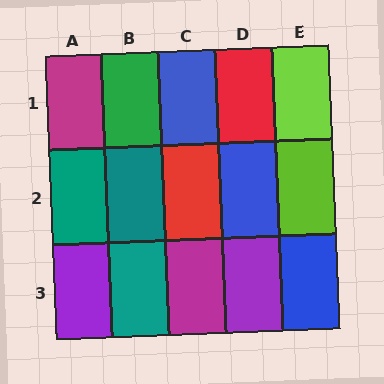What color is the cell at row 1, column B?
Green.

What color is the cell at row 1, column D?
Red.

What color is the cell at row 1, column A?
Magenta.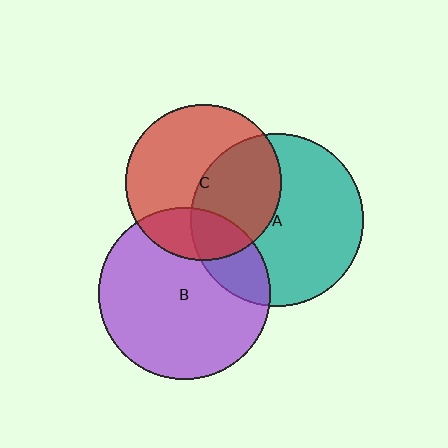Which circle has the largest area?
Circle A (teal).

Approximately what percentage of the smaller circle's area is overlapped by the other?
Approximately 45%.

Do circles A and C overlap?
Yes.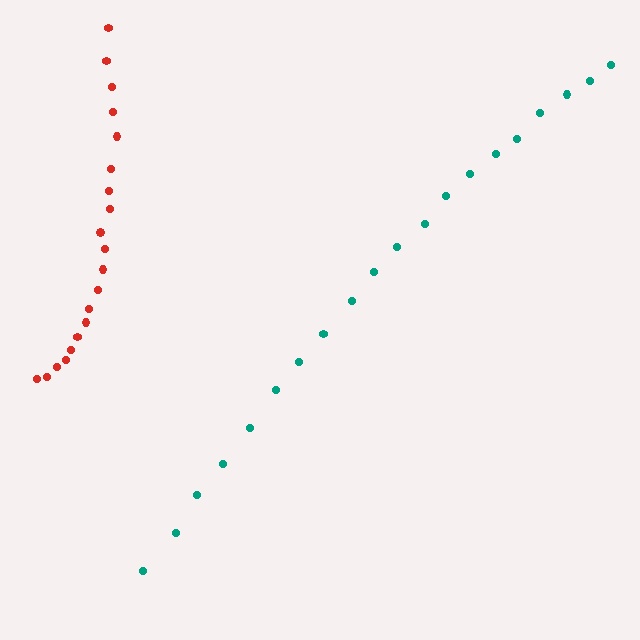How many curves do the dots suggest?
There are 2 distinct paths.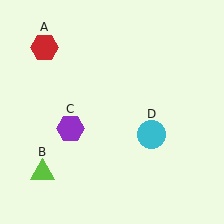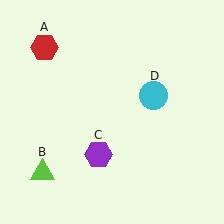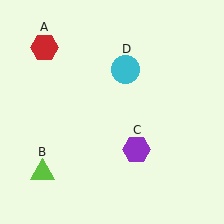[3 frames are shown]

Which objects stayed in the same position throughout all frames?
Red hexagon (object A) and lime triangle (object B) remained stationary.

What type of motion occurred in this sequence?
The purple hexagon (object C), cyan circle (object D) rotated counterclockwise around the center of the scene.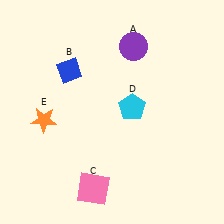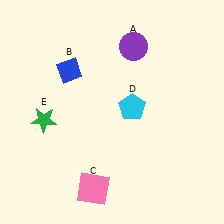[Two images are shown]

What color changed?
The star (E) changed from orange in Image 1 to green in Image 2.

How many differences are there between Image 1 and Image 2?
There is 1 difference between the two images.